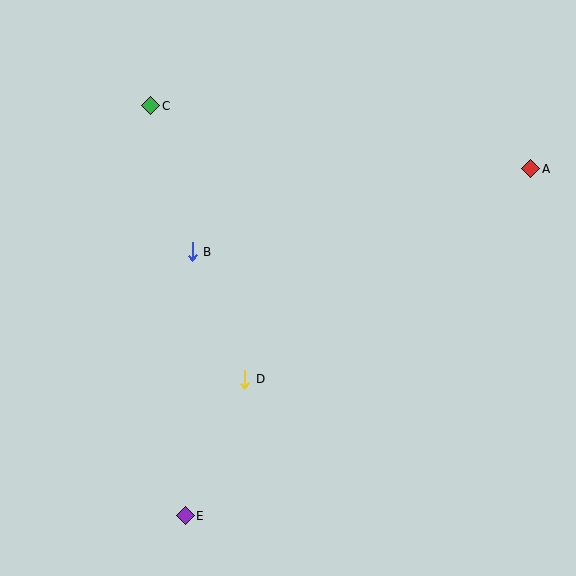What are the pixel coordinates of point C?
Point C is at (151, 106).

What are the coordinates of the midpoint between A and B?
The midpoint between A and B is at (361, 210).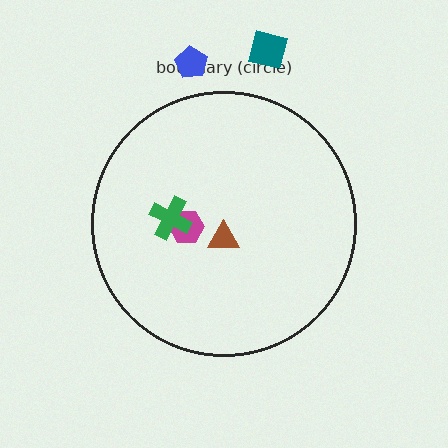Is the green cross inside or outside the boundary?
Inside.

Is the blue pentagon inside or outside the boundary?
Outside.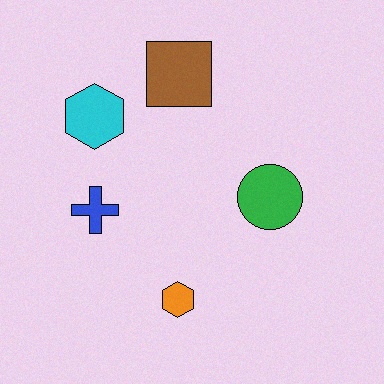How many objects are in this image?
There are 5 objects.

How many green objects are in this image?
There is 1 green object.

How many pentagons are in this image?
There are no pentagons.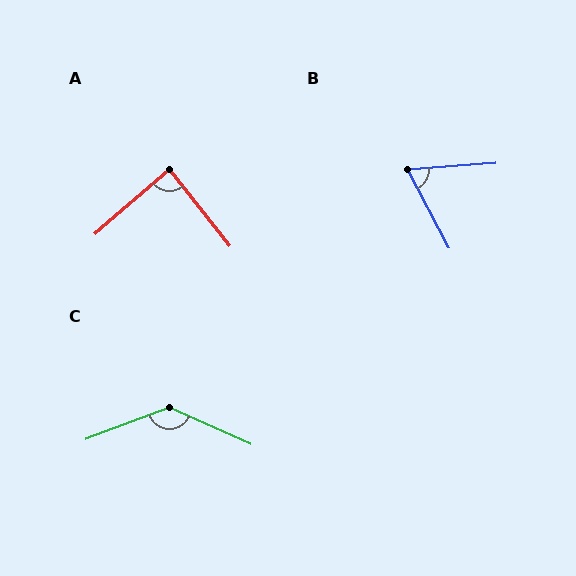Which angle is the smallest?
B, at approximately 67 degrees.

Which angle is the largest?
C, at approximately 135 degrees.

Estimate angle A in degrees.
Approximately 87 degrees.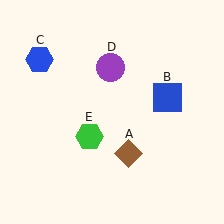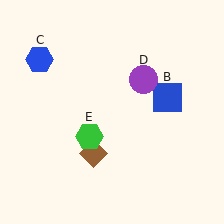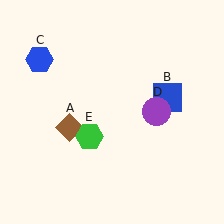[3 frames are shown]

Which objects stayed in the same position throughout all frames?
Blue square (object B) and blue hexagon (object C) and green hexagon (object E) remained stationary.